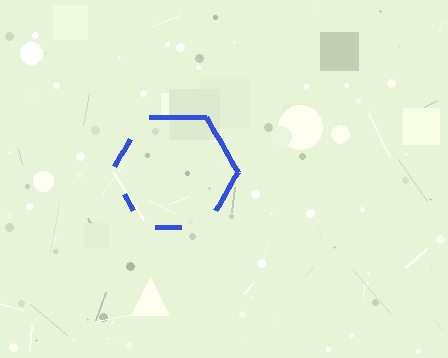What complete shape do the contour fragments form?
The contour fragments form a hexagon.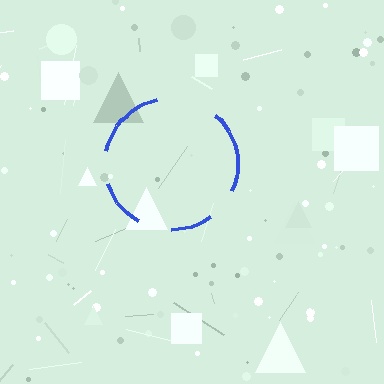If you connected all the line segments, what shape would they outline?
They would outline a circle.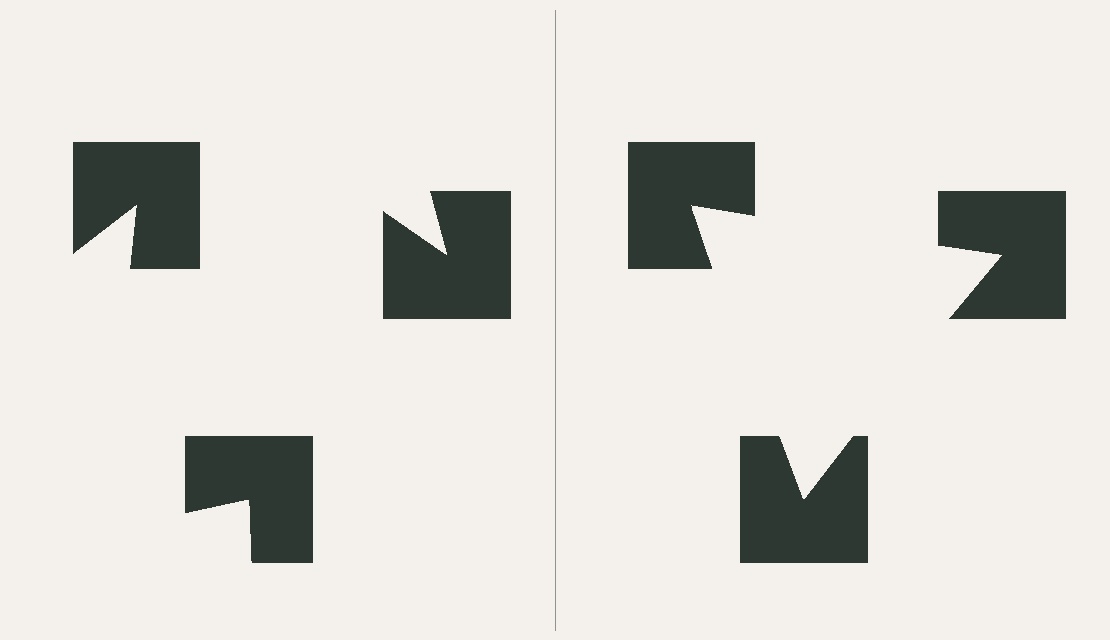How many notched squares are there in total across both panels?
6 — 3 on each side.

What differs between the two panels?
The notched squares are positioned identically on both sides; only the wedge orientations differ. On the right they align to a triangle; on the left they are misaligned.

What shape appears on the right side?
An illusory triangle.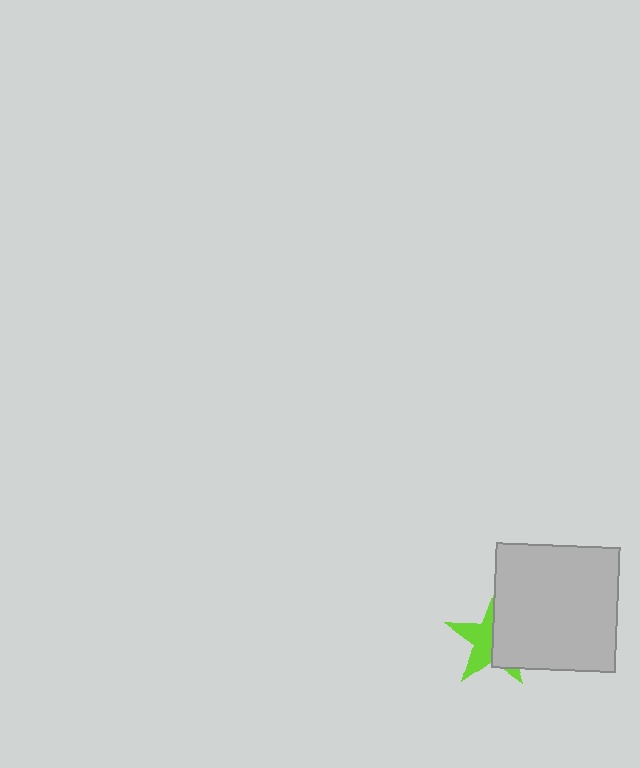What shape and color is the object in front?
The object in front is a light gray square.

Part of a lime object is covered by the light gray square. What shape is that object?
It is a star.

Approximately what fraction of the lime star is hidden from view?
Roughly 52% of the lime star is hidden behind the light gray square.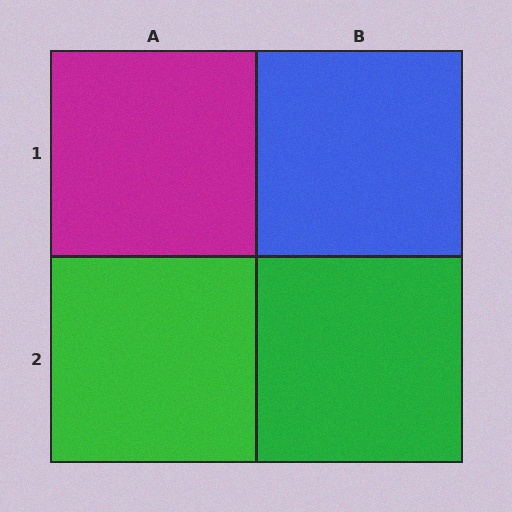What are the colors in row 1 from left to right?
Magenta, blue.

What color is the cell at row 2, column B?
Green.